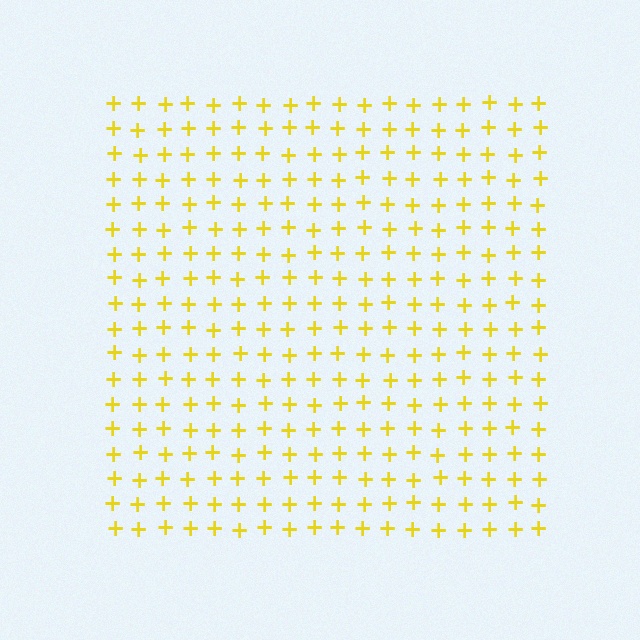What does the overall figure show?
The overall figure shows a square.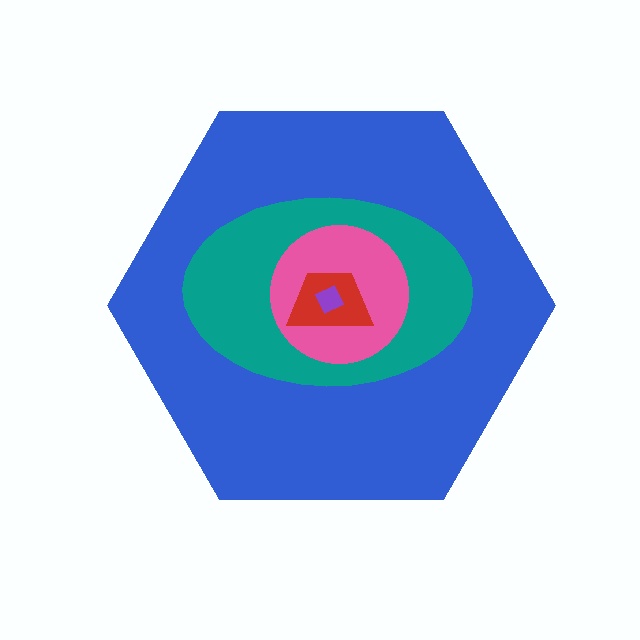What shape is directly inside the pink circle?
The red trapezoid.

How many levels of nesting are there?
5.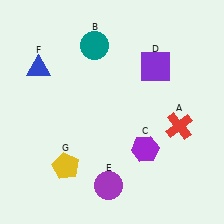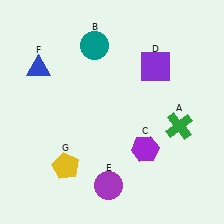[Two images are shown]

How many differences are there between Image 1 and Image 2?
There is 1 difference between the two images.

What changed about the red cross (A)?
In Image 1, A is red. In Image 2, it changed to green.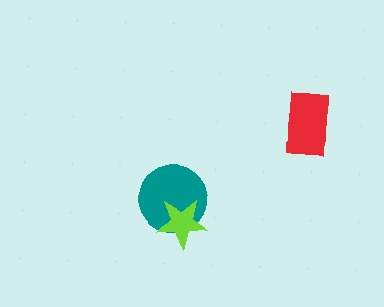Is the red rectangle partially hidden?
No, no other shape covers it.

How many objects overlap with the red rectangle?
0 objects overlap with the red rectangle.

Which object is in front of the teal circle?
The lime star is in front of the teal circle.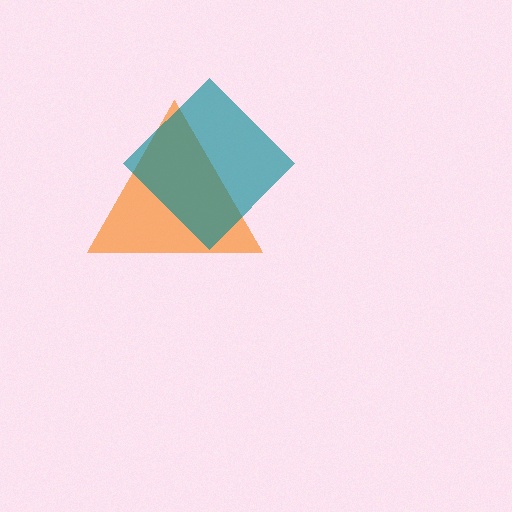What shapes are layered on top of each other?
The layered shapes are: an orange triangle, a teal diamond.